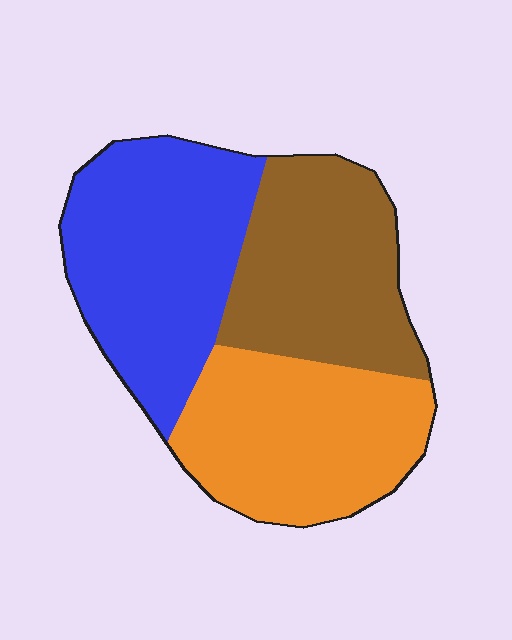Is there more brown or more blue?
Blue.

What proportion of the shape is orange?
Orange takes up about one third (1/3) of the shape.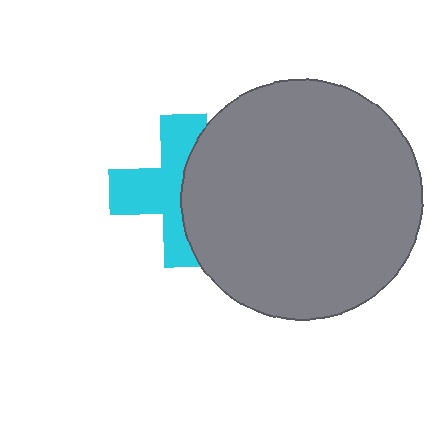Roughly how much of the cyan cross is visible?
About half of it is visible (roughly 55%).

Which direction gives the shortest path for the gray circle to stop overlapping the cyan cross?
Moving right gives the shortest separation.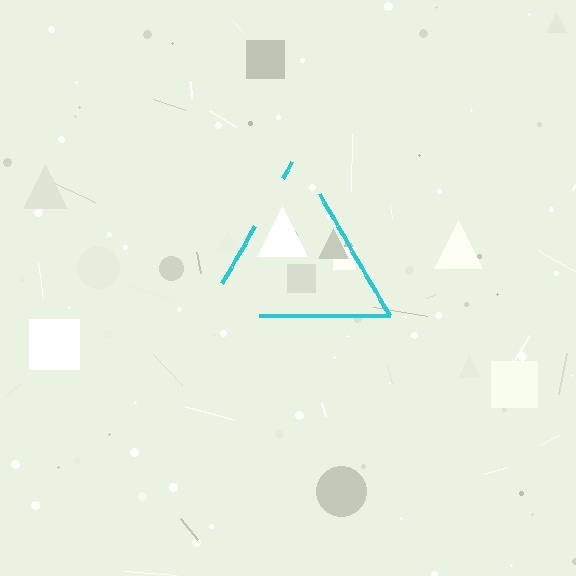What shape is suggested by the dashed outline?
The dashed outline suggests a triangle.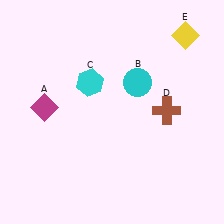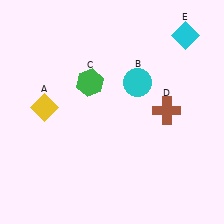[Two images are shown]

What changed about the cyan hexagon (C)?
In Image 1, C is cyan. In Image 2, it changed to green.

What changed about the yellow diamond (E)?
In Image 1, E is yellow. In Image 2, it changed to cyan.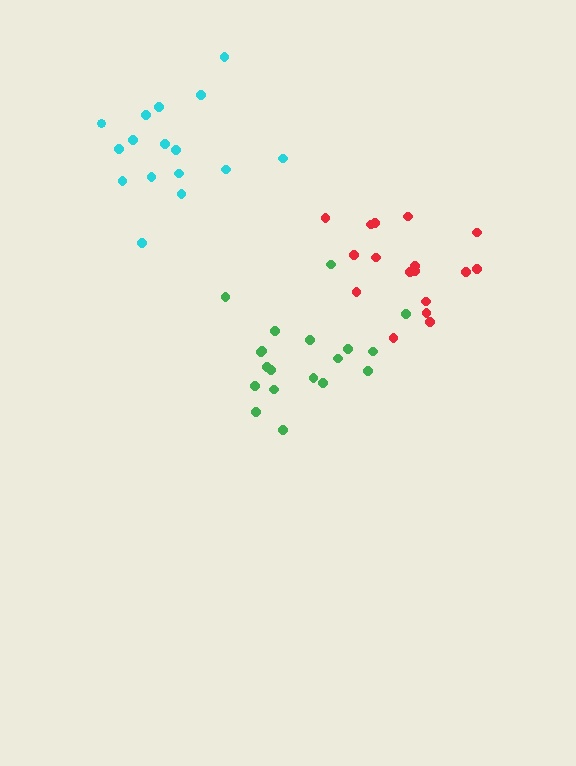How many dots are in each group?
Group 1: 19 dots, Group 2: 16 dots, Group 3: 17 dots (52 total).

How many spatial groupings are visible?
There are 3 spatial groupings.